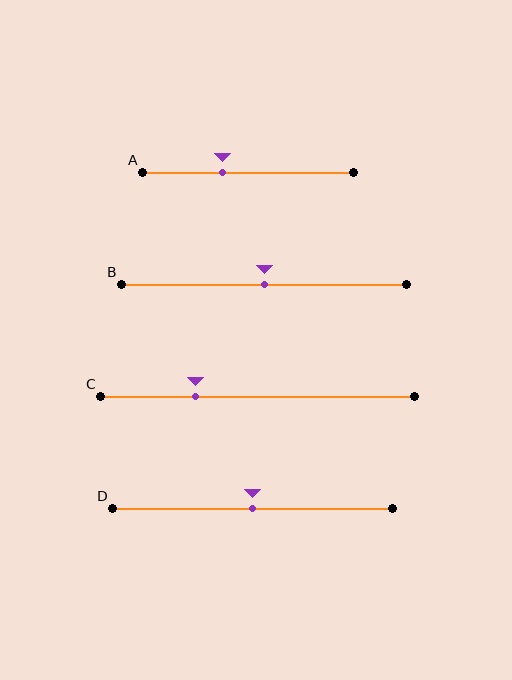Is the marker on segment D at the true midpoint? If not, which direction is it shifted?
Yes, the marker on segment D is at the true midpoint.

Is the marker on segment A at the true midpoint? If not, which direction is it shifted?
No, the marker on segment A is shifted to the left by about 12% of the segment length.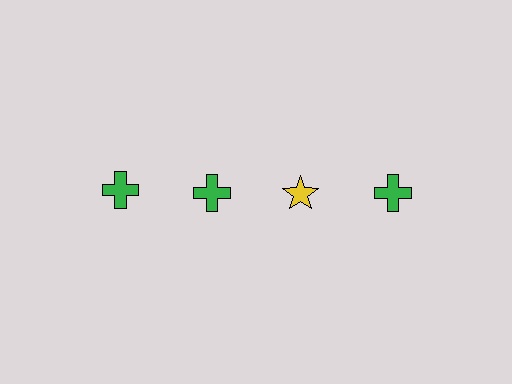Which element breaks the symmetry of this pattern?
The yellow star in the top row, center column breaks the symmetry. All other shapes are green crosses.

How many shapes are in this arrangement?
There are 4 shapes arranged in a grid pattern.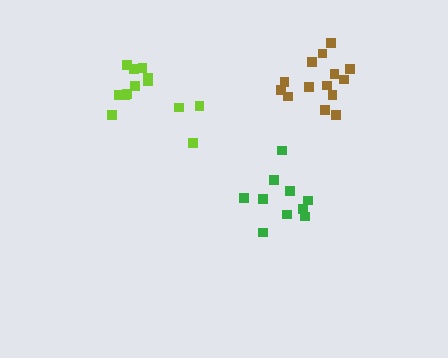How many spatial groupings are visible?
There are 3 spatial groupings.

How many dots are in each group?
Group 1: 10 dots, Group 2: 13 dots, Group 3: 14 dots (37 total).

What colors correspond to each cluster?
The clusters are colored: green, lime, brown.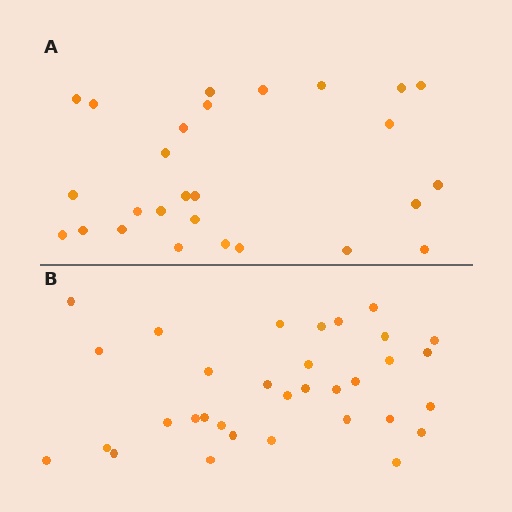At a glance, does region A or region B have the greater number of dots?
Region B (the bottom region) has more dots.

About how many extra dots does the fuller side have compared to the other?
Region B has about 6 more dots than region A.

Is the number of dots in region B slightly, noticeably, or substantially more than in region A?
Region B has only slightly more — the two regions are fairly close. The ratio is roughly 1.2 to 1.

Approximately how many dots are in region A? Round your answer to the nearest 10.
About 30 dots. (The exact count is 27, which rounds to 30.)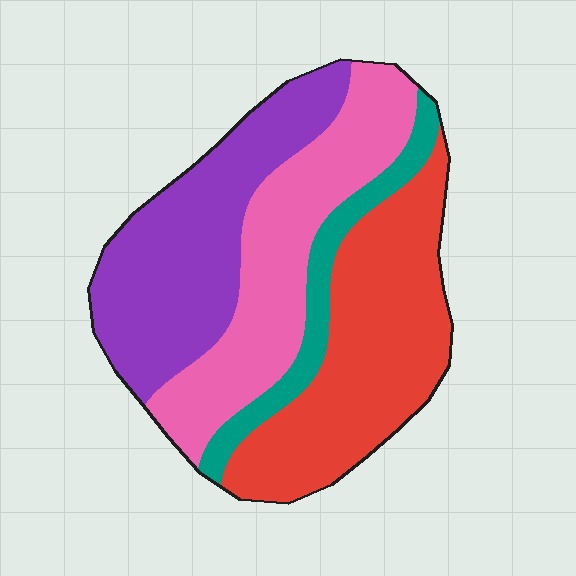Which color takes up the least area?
Teal, at roughly 10%.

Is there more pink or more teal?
Pink.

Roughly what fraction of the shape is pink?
Pink takes up between a quarter and a half of the shape.